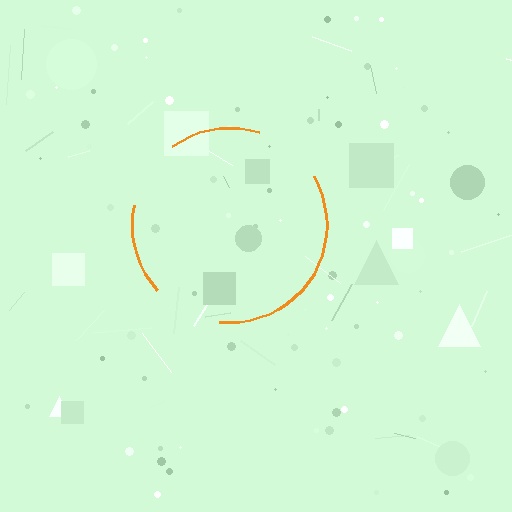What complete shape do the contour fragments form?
The contour fragments form a circle.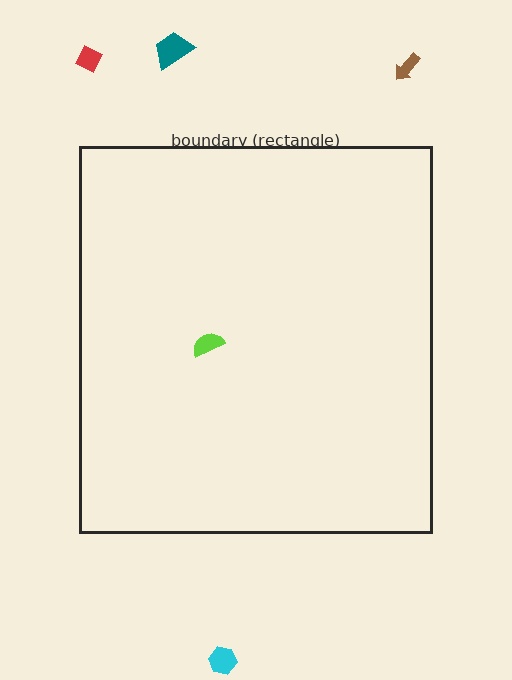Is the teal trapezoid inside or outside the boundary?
Outside.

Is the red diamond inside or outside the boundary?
Outside.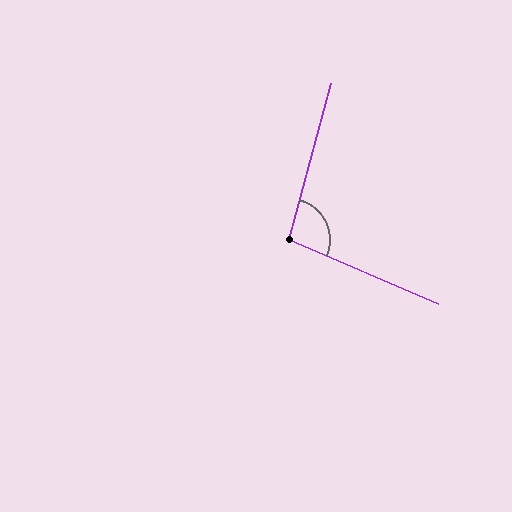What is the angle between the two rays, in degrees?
Approximately 98 degrees.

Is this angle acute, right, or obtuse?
It is obtuse.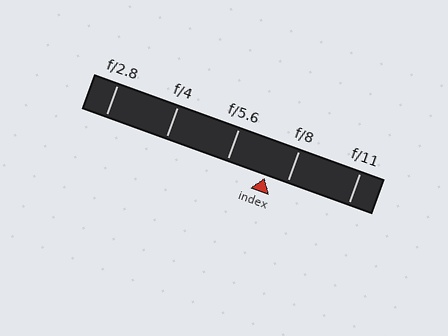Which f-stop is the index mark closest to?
The index mark is closest to f/8.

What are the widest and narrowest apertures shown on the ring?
The widest aperture shown is f/2.8 and the narrowest is f/11.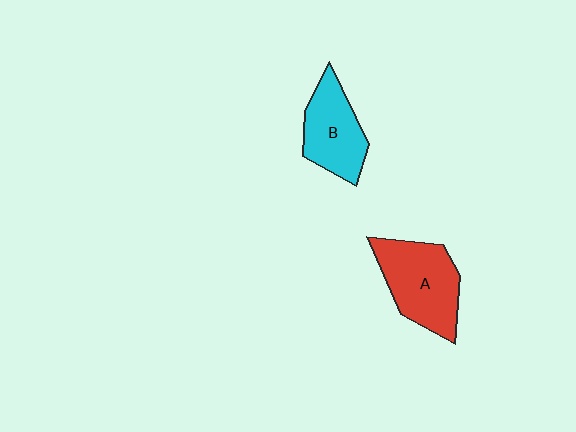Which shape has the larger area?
Shape A (red).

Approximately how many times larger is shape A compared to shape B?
Approximately 1.3 times.